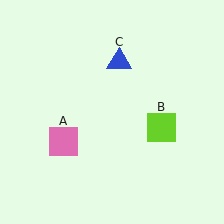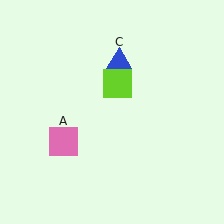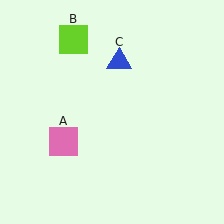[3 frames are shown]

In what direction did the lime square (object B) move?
The lime square (object B) moved up and to the left.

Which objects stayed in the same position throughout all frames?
Pink square (object A) and blue triangle (object C) remained stationary.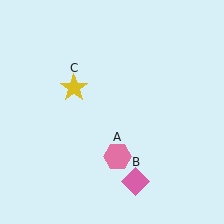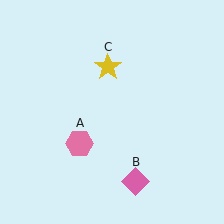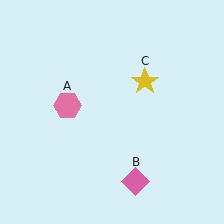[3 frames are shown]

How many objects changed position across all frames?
2 objects changed position: pink hexagon (object A), yellow star (object C).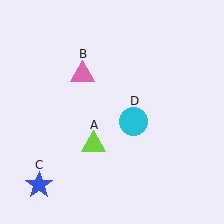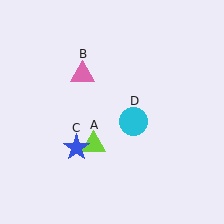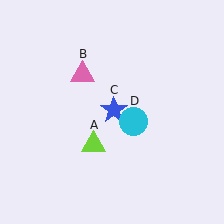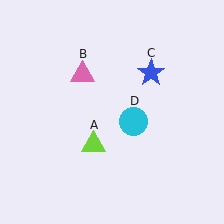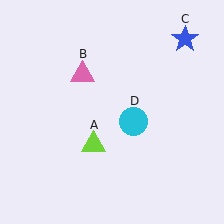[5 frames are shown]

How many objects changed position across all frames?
1 object changed position: blue star (object C).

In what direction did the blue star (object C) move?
The blue star (object C) moved up and to the right.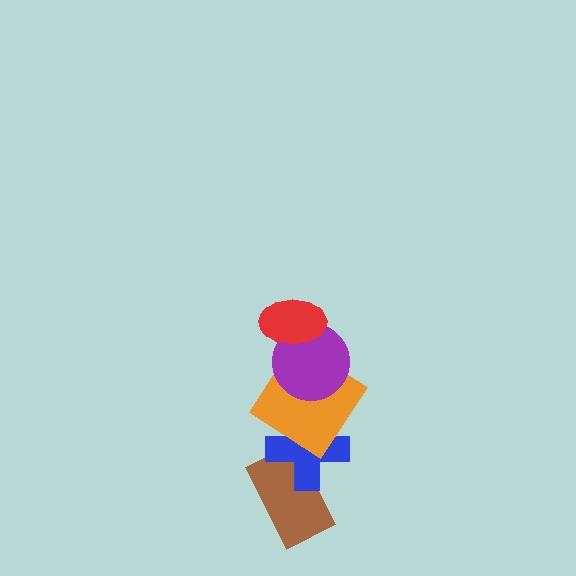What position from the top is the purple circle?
The purple circle is 2nd from the top.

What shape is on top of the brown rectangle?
The blue cross is on top of the brown rectangle.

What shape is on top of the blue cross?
The orange diamond is on top of the blue cross.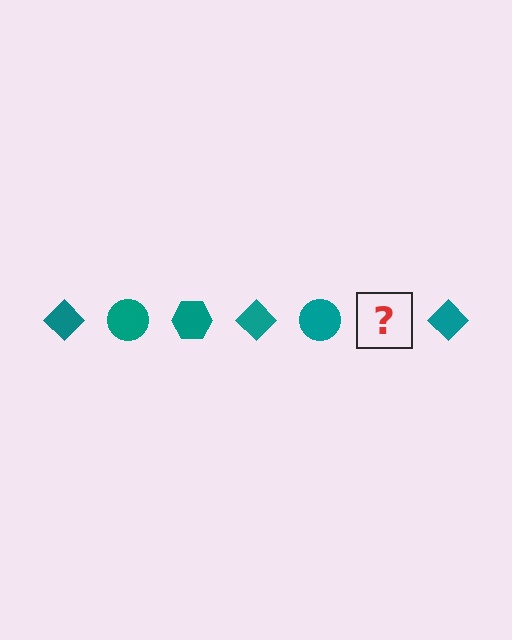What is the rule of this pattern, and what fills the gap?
The rule is that the pattern cycles through diamond, circle, hexagon shapes in teal. The gap should be filled with a teal hexagon.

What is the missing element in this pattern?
The missing element is a teal hexagon.